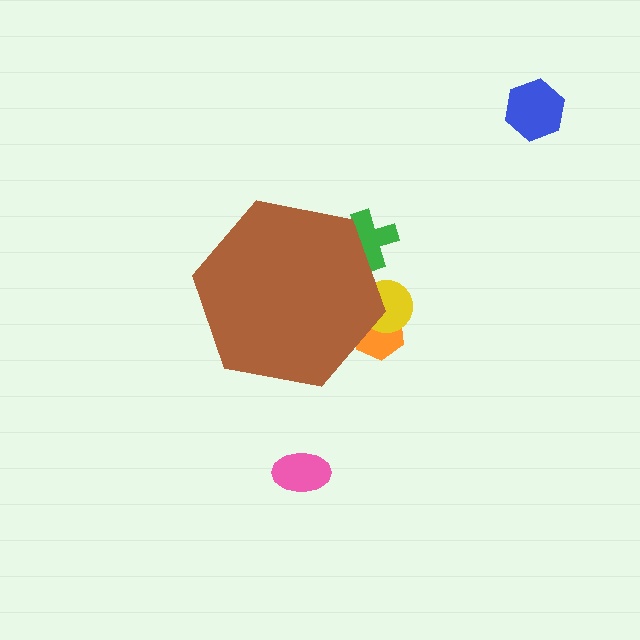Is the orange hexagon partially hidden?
Yes, the orange hexagon is partially hidden behind the brown hexagon.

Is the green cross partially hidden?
Yes, the green cross is partially hidden behind the brown hexagon.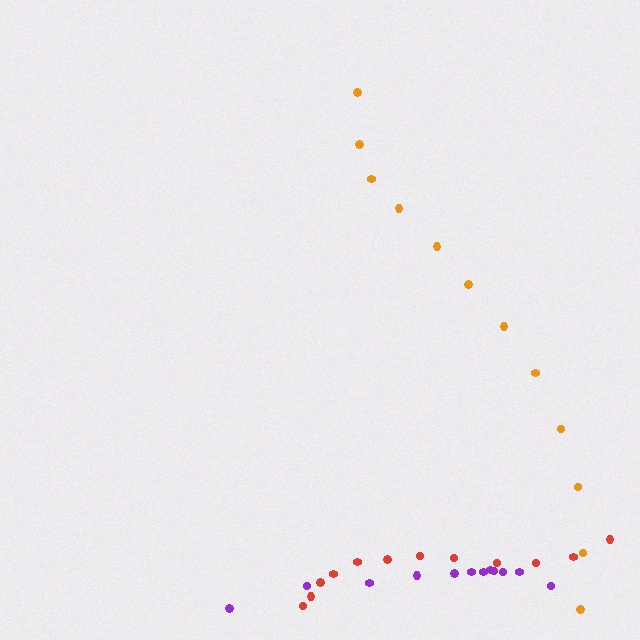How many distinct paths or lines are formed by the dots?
There are 3 distinct paths.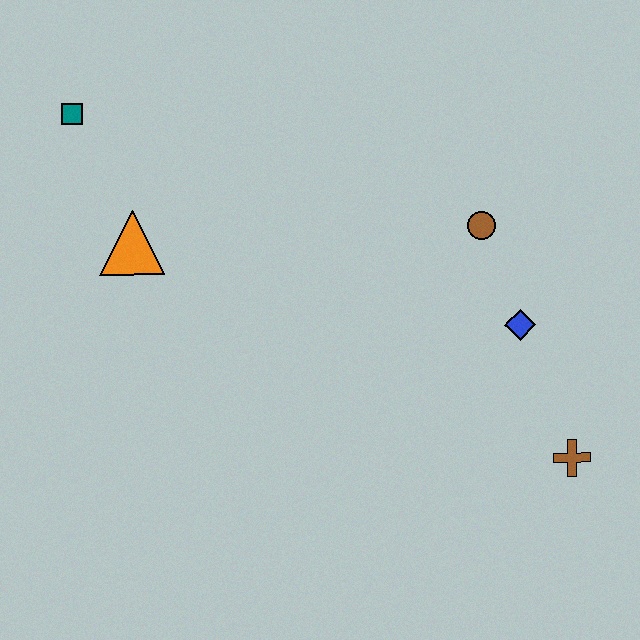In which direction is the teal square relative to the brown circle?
The teal square is to the left of the brown circle.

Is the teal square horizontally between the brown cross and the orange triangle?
No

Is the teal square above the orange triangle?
Yes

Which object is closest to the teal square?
The orange triangle is closest to the teal square.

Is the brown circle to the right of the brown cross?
No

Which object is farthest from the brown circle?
The teal square is farthest from the brown circle.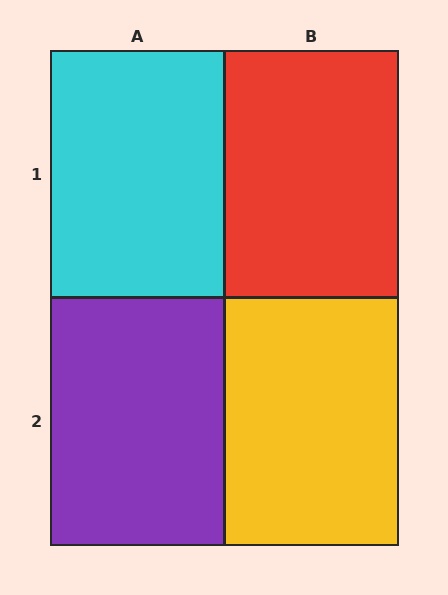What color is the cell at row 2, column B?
Yellow.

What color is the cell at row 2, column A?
Purple.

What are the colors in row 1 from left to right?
Cyan, red.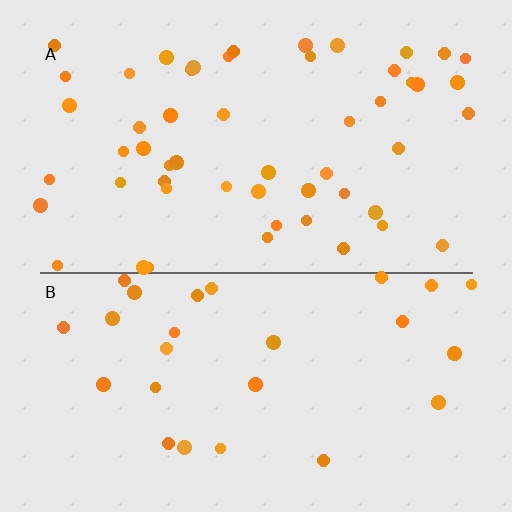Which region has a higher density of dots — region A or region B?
A (the top).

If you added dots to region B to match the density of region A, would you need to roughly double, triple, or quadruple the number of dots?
Approximately double.